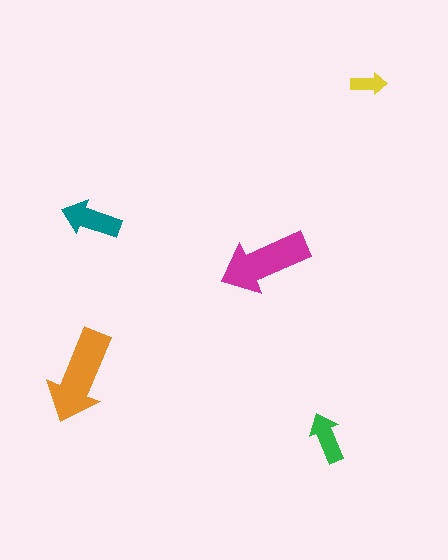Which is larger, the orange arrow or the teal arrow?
The orange one.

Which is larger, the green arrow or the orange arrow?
The orange one.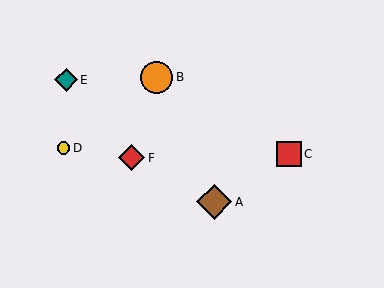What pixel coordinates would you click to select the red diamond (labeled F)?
Click at (132, 158) to select the red diamond F.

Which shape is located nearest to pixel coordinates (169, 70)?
The orange circle (labeled B) at (157, 77) is nearest to that location.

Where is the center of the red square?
The center of the red square is at (289, 154).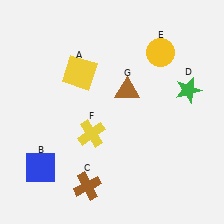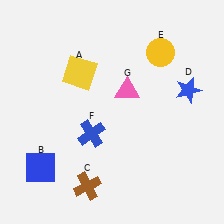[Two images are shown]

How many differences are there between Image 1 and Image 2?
There are 3 differences between the two images.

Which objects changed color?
D changed from green to blue. F changed from yellow to blue. G changed from brown to pink.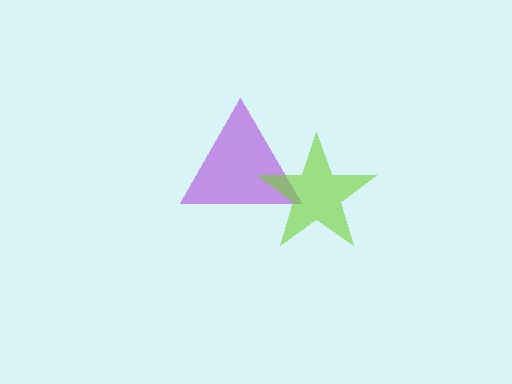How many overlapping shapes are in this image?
There are 2 overlapping shapes in the image.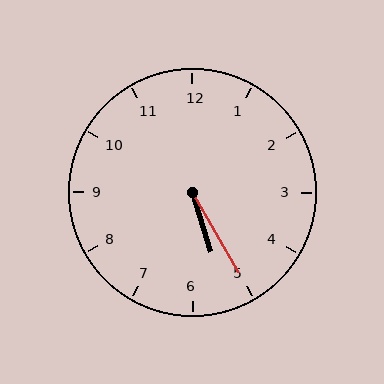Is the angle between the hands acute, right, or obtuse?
It is acute.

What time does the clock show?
5:25.